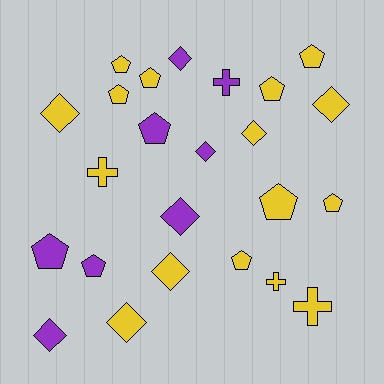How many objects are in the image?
There are 24 objects.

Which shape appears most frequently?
Pentagon, with 11 objects.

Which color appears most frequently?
Yellow, with 16 objects.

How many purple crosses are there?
There is 1 purple cross.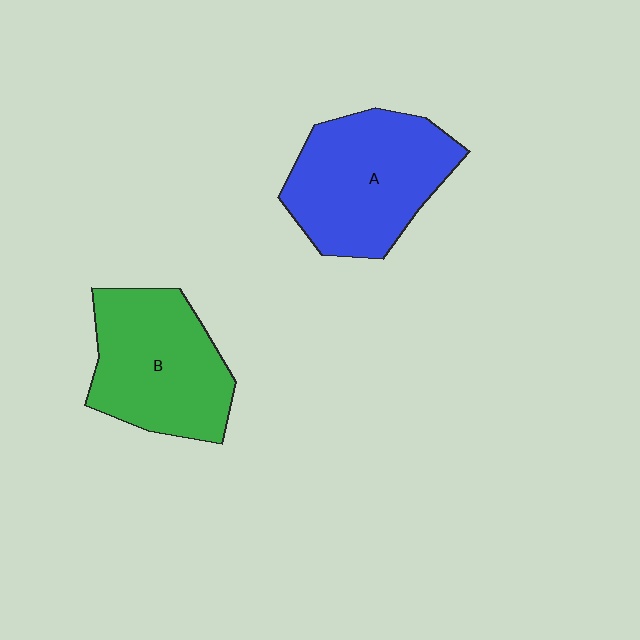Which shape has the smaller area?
Shape B (green).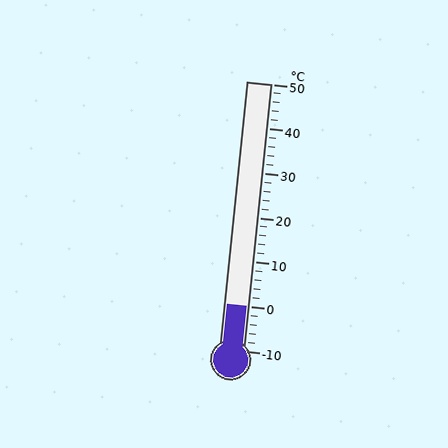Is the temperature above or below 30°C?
The temperature is below 30°C.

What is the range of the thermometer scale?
The thermometer scale ranges from -10°C to 50°C.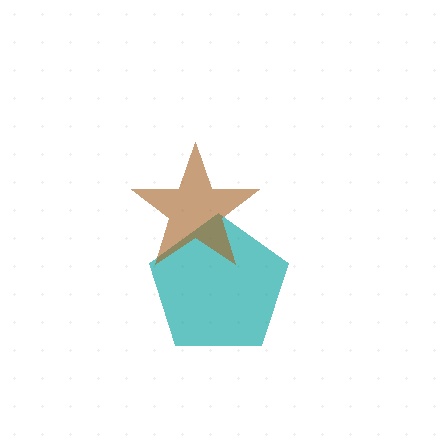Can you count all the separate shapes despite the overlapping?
Yes, there are 2 separate shapes.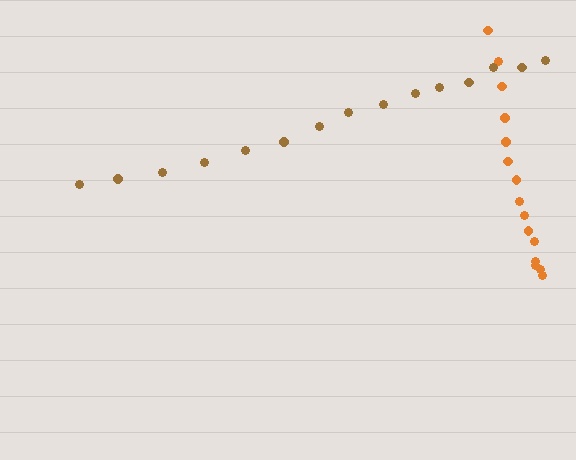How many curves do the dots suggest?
There are 2 distinct paths.